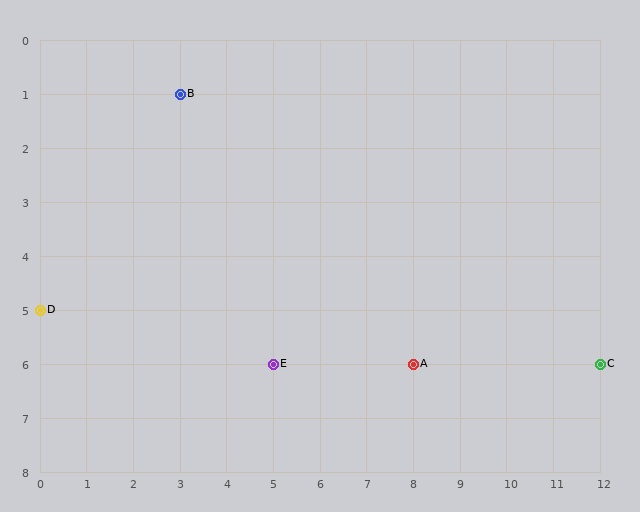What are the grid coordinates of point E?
Point E is at grid coordinates (5, 6).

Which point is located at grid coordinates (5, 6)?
Point E is at (5, 6).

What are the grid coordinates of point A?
Point A is at grid coordinates (8, 6).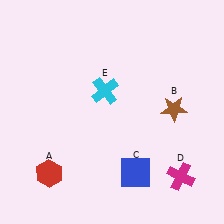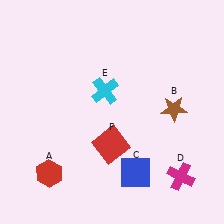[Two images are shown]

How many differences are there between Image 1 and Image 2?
There is 1 difference between the two images.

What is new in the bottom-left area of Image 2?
A red square (F) was added in the bottom-left area of Image 2.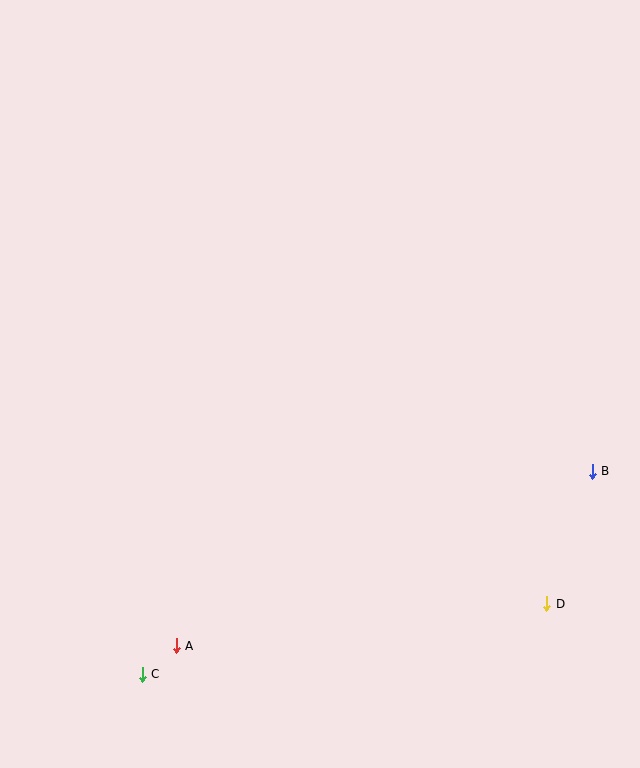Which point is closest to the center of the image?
Point B at (592, 471) is closest to the center.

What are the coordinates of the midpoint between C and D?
The midpoint between C and D is at (344, 639).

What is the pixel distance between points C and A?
The distance between C and A is 44 pixels.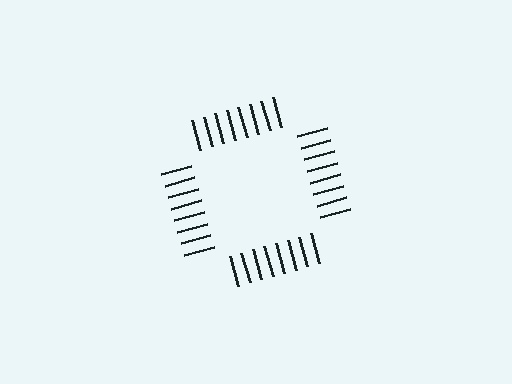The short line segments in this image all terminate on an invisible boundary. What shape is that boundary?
An illusory square — the line segments terminate on its edges but no continuous stroke is drawn.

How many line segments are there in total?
32 — 8 along each of the 4 edges.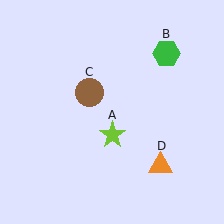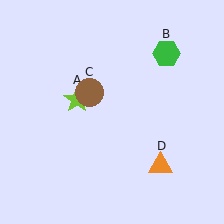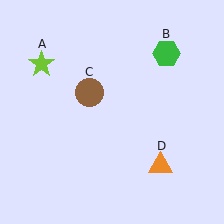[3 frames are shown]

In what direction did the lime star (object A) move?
The lime star (object A) moved up and to the left.